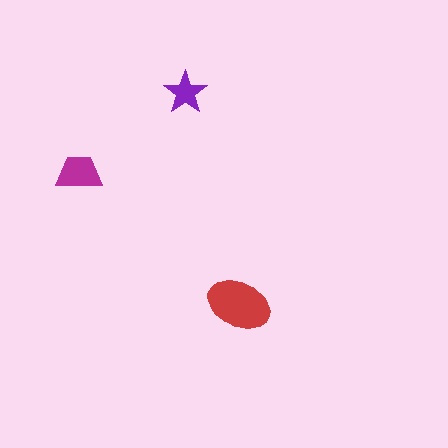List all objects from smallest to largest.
The purple star, the magenta trapezoid, the red ellipse.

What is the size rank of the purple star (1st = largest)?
3rd.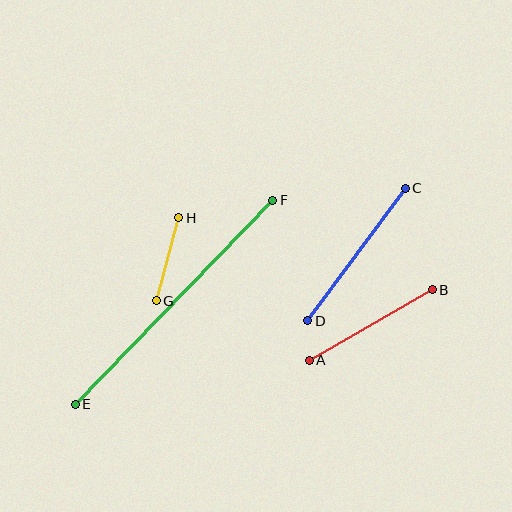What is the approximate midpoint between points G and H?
The midpoint is at approximately (167, 259) pixels.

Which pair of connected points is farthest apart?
Points E and F are farthest apart.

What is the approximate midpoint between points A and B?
The midpoint is at approximately (371, 325) pixels.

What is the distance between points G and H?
The distance is approximately 86 pixels.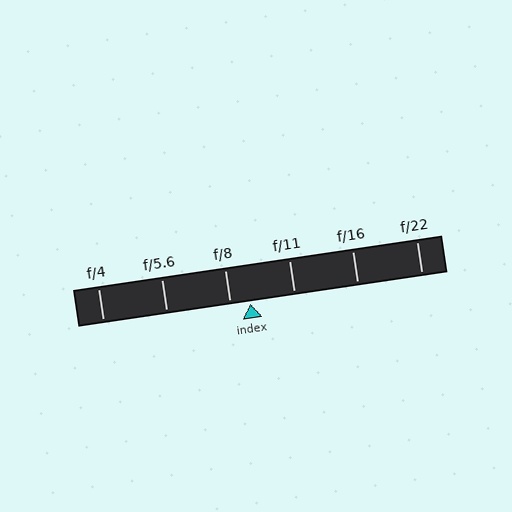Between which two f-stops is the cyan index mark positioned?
The index mark is between f/8 and f/11.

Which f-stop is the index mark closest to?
The index mark is closest to f/8.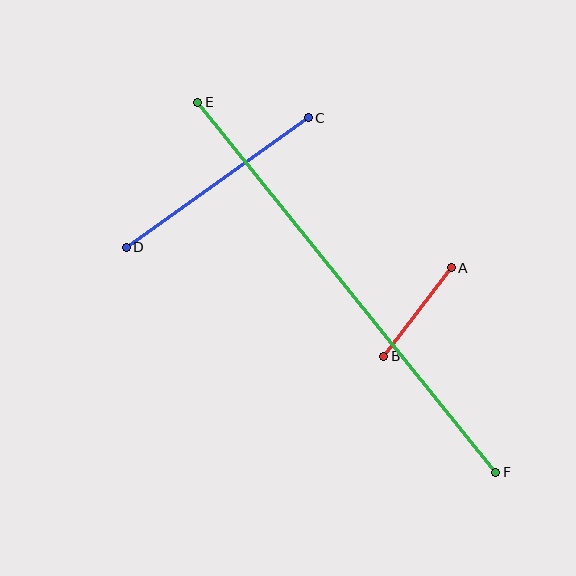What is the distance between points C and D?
The distance is approximately 223 pixels.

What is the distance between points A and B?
The distance is approximately 111 pixels.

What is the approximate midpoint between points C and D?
The midpoint is at approximately (217, 182) pixels.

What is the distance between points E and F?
The distance is approximately 475 pixels.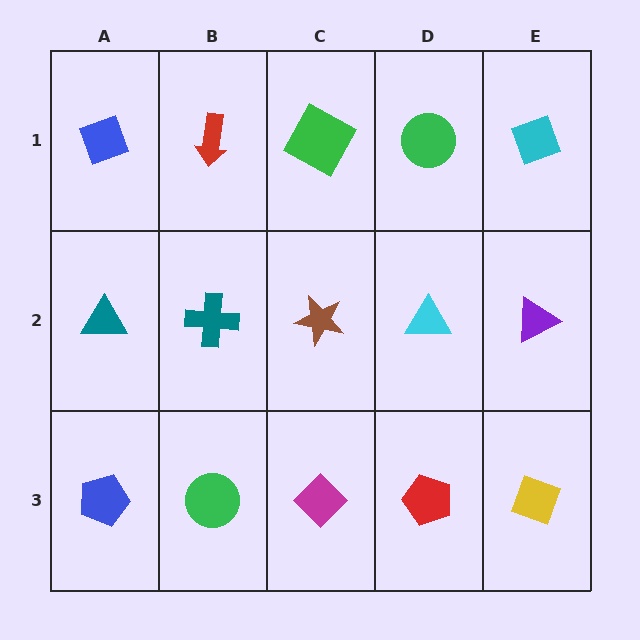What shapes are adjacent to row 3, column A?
A teal triangle (row 2, column A), a green circle (row 3, column B).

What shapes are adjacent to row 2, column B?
A red arrow (row 1, column B), a green circle (row 3, column B), a teal triangle (row 2, column A), a brown star (row 2, column C).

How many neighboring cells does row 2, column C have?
4.